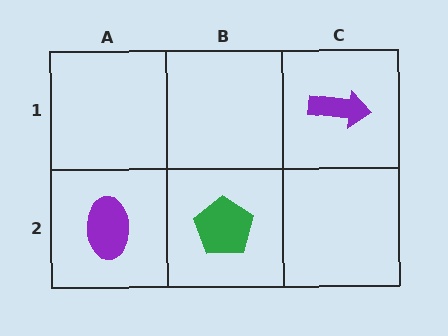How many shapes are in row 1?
1 shape.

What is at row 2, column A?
A purple ellipse.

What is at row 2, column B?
A green pentagon.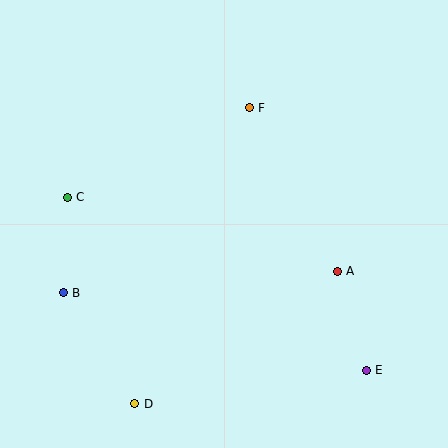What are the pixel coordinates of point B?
Point B is at (63, 293).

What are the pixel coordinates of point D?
Point D is at (135, 404).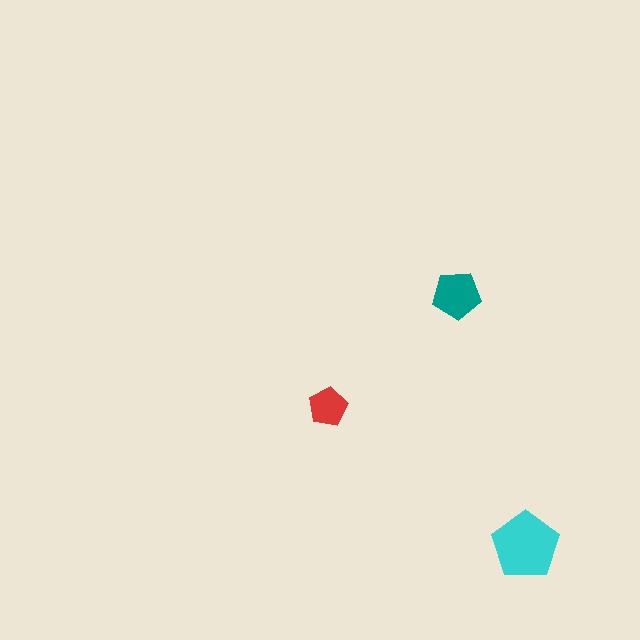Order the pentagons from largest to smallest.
the cyan one, the teal one, the red one.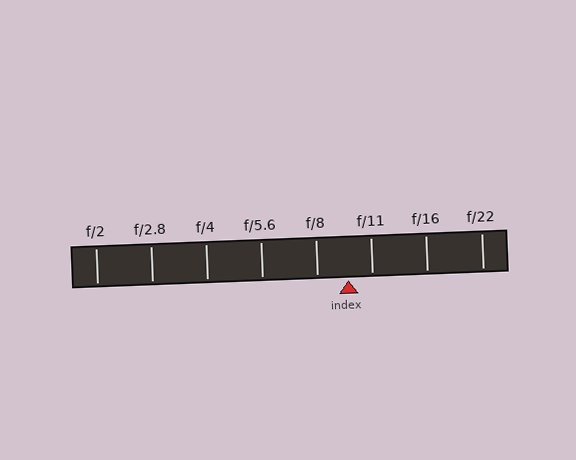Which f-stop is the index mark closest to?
The index mark is closest to f/11.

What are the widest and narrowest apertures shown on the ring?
The widest aperture shown is f/2 and the narrowest is f/22.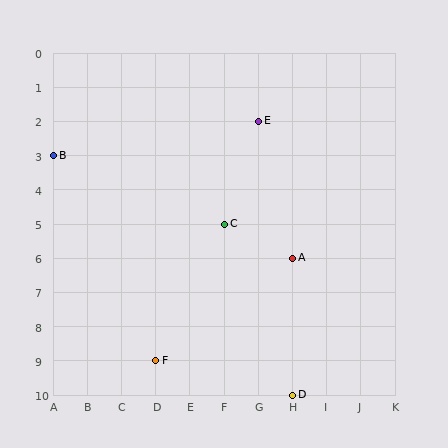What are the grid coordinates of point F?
Point F is at grid coordinates (D, 9).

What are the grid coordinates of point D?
Point D is at grid coordinates (H, 10).